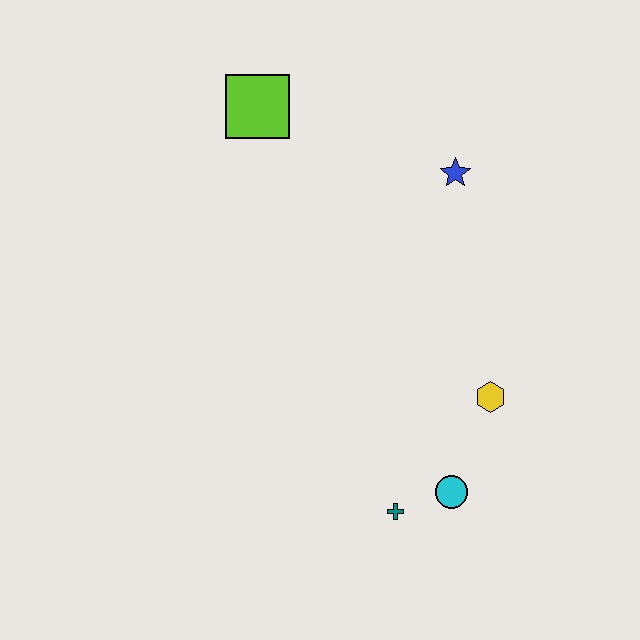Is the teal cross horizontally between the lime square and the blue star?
Yes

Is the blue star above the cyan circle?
Yes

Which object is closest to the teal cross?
The cyan circle is closest to the teal cross.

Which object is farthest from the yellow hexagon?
The lime square is farthest from the yellow hexagon.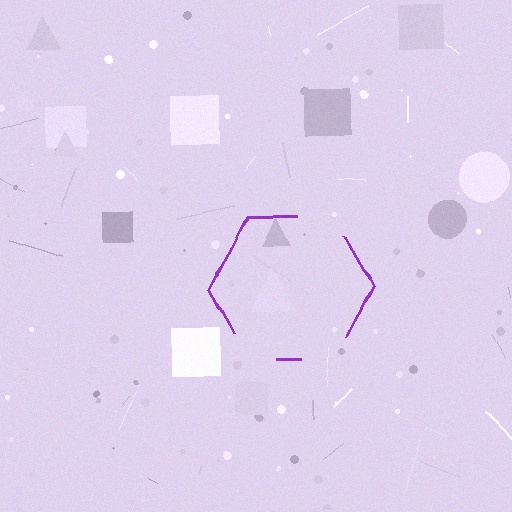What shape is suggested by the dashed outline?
The dashed outline suggests a hexagon.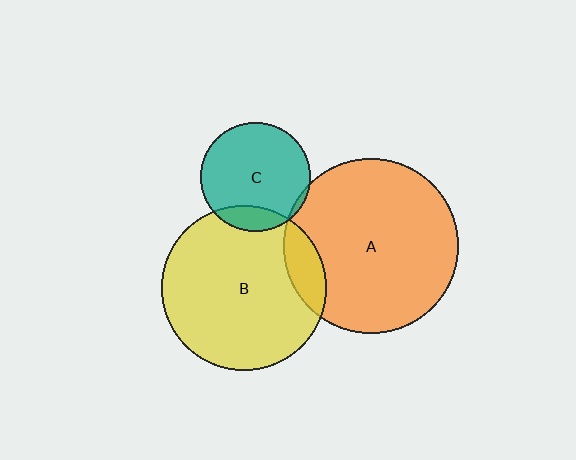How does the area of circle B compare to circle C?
Approximately 2.3 times.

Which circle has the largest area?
Circle A (orange).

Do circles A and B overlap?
Yes.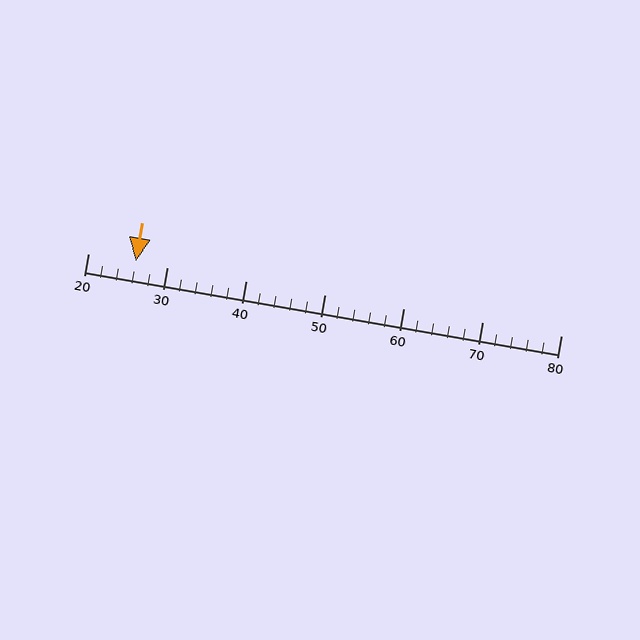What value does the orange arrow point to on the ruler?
The orange arrow points to approximately 26.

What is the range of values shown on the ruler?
The ruler shows values from 20 to 80.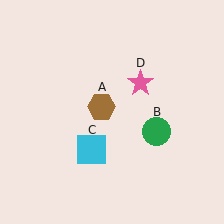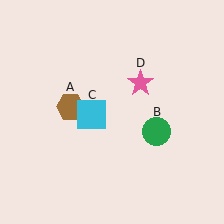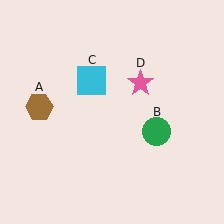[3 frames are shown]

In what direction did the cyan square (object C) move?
The cyan square (object C) moved up.